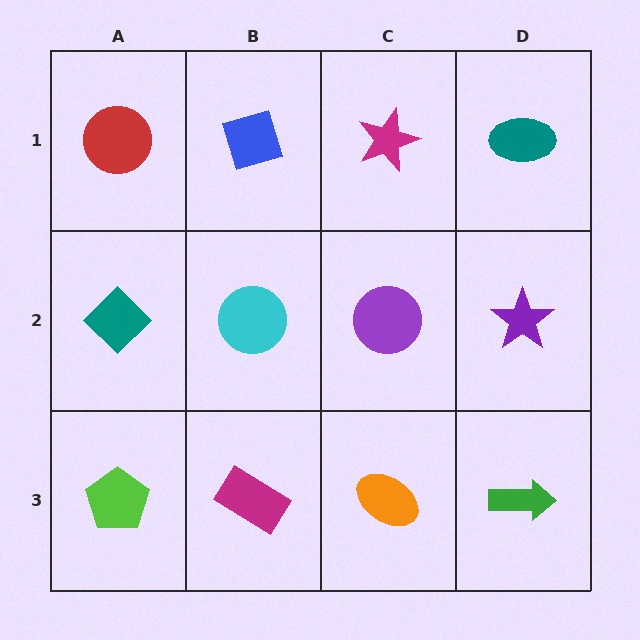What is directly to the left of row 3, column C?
A magenta rectangle.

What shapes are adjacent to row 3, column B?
A cyan circle (row 2, column B), a lime pentagon (row 3, column A), an orange ellipse (row 3, column C).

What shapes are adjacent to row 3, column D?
A purple star (row 2, column D), an orange ellipse (row 3, column C).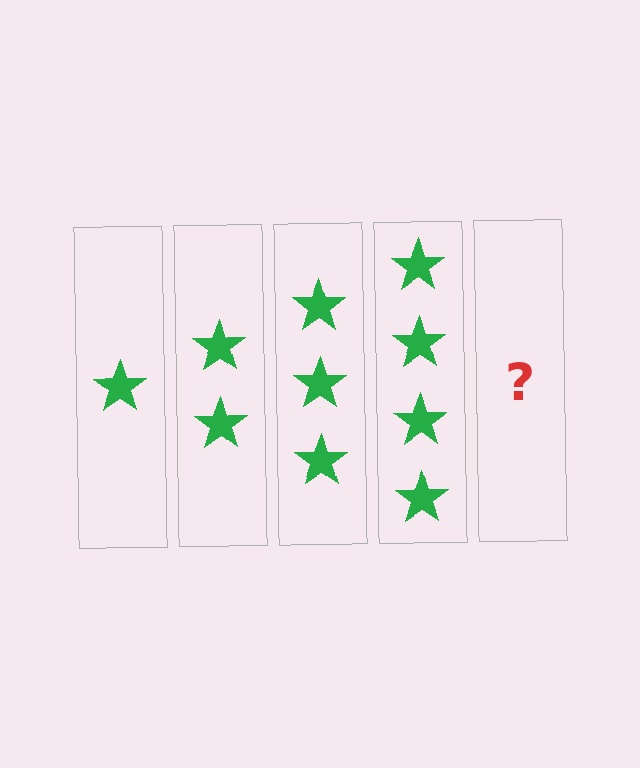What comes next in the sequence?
The next element should be 5 stars.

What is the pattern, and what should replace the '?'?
The pattern is that each step adds one more star. The '?' should be 5 stars.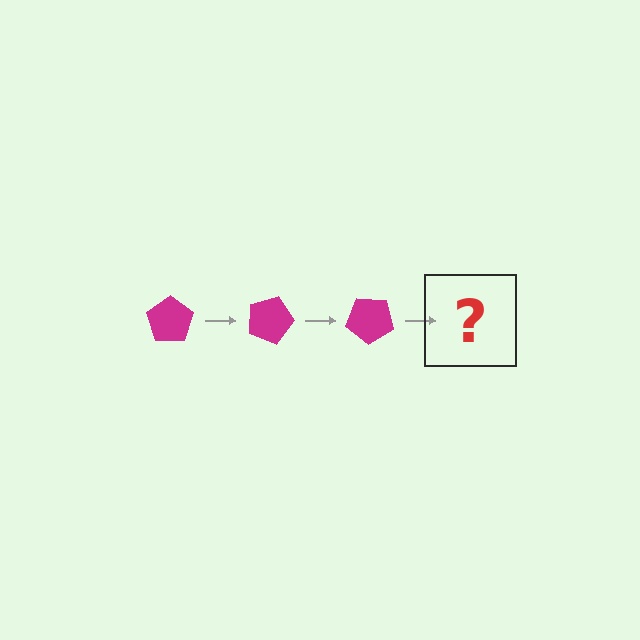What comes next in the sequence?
The next element should be a magenta pentagon rotated 60 degrees.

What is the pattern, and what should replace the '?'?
The pattern is that the pentagon rotates 20 degrees each step. The '?' should be a magenta pentagon rotated 60 degrees.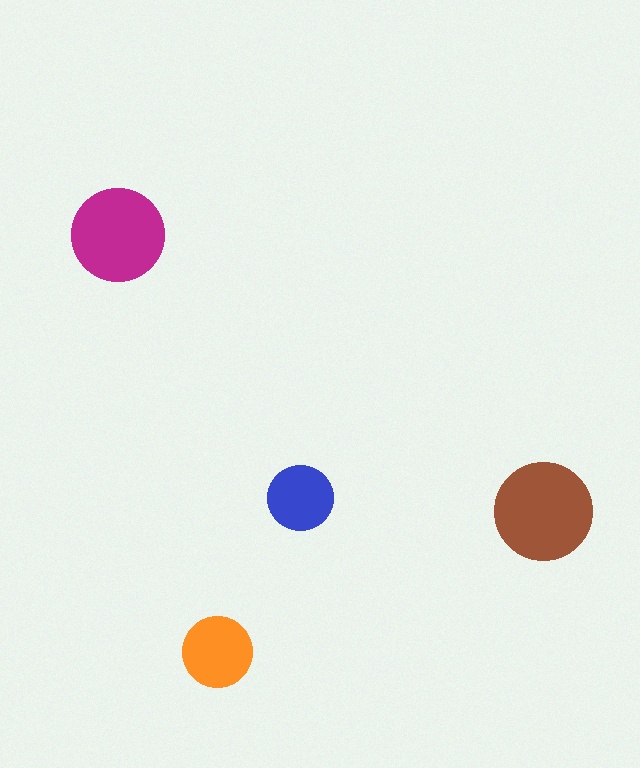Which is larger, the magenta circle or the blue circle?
The magenta one.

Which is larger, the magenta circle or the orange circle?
The magenta one.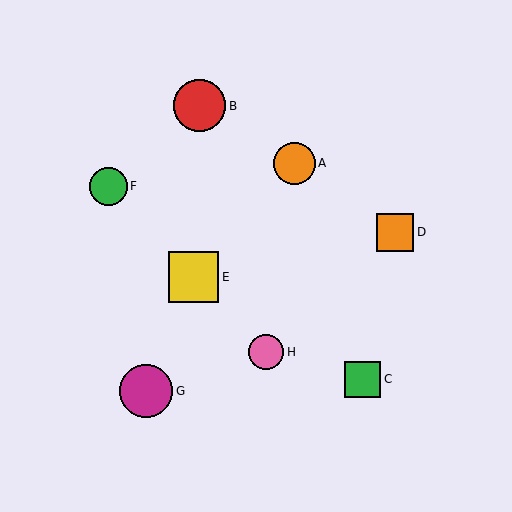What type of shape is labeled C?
Shape C is a green square.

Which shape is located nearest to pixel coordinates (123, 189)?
The green circle (labeled F) at (109, 186) is nearest to that location.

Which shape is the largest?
The magenta circle (labeled G) is the largest.